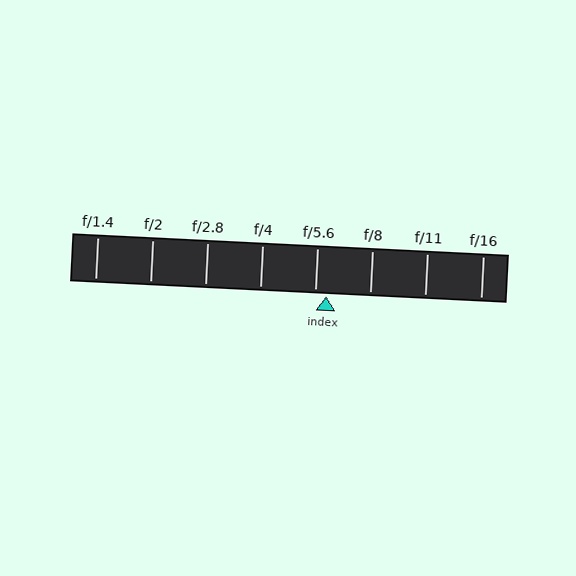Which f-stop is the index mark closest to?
The index mark is closest to f/5.6.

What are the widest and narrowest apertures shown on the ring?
The widest aperture shown is f/1.4 and the narrowest is f/16.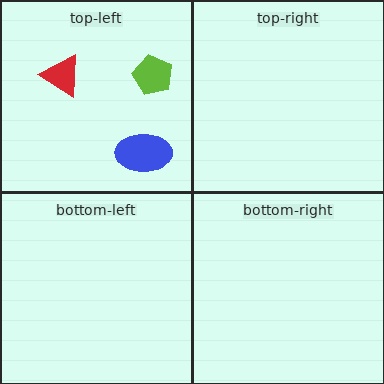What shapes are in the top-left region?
The blue ellipse, the lime pentagon, the red triangle.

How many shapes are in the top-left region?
3.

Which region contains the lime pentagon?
The top-left region.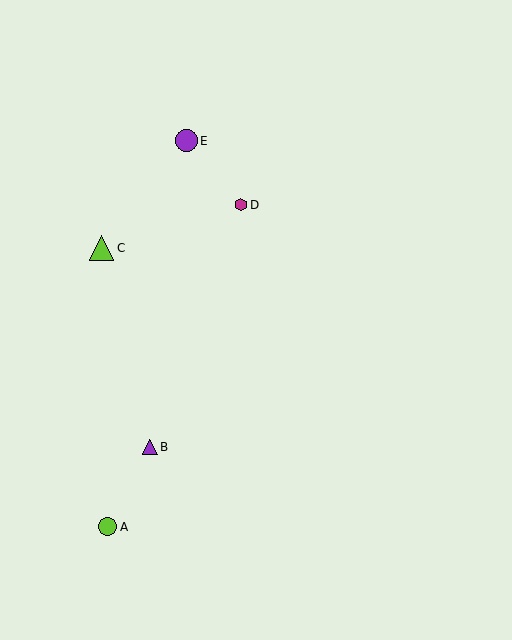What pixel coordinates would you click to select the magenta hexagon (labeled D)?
Click at (241, 205) to select the magenta hexagon D.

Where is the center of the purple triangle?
The center of the purple triangle is at (150, 447).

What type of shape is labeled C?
Shape C is a lime triangle.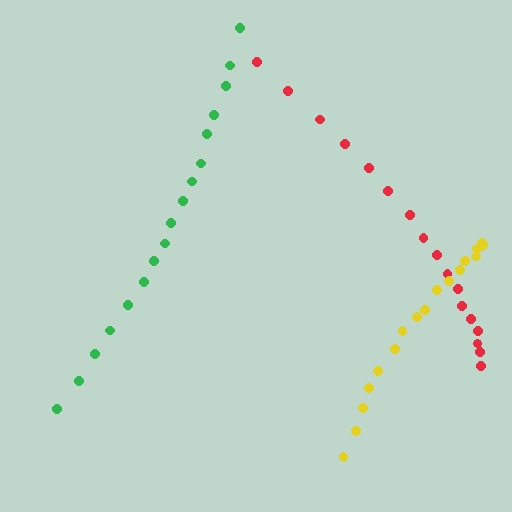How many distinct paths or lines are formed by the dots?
There are 3 distinct paths.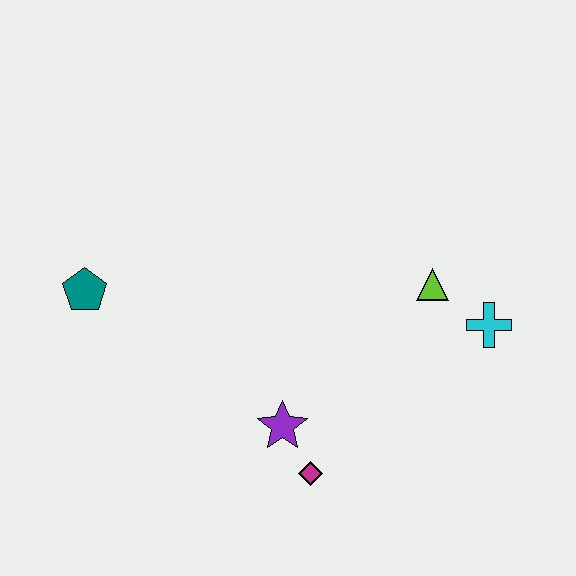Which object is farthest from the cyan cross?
The teal pentagon is farthest from the cyan cross.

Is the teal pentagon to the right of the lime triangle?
No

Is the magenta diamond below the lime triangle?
Yes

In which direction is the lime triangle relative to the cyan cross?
The lime triangle is to the left of the cyan cross.